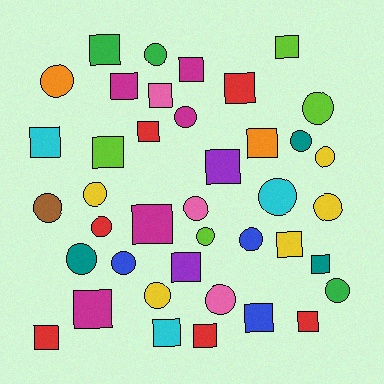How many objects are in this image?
There are 40 objects.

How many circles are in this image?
There are 19 circles.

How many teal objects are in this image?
There are 3 teal objects.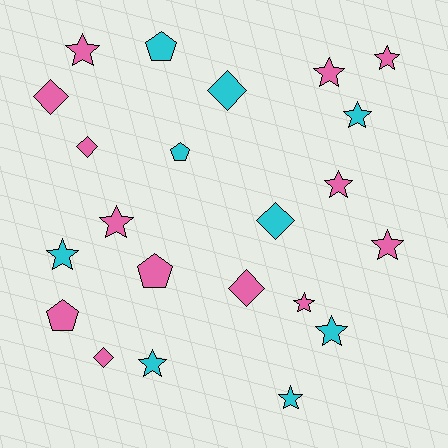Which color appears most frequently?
Pink, with 13 objects.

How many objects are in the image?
There are 22 objects.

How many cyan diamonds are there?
There are 2 cyan diamonds.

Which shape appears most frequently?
Star, with 12 objects.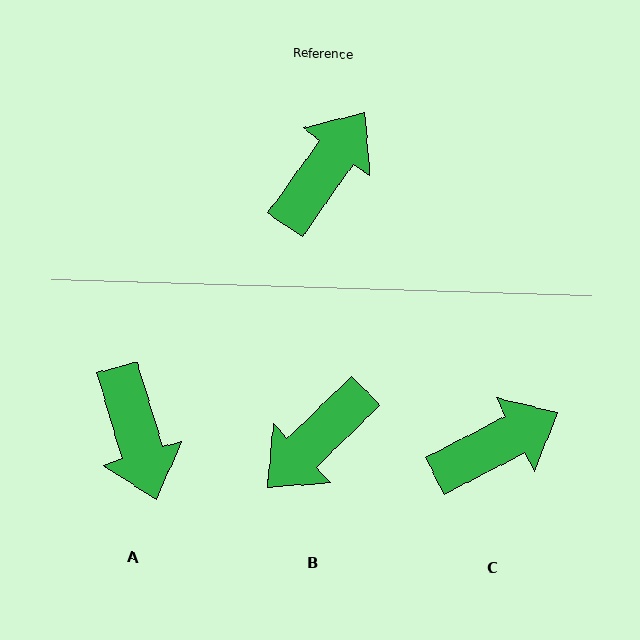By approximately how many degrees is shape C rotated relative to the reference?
Approximately 27 degrees clockwise.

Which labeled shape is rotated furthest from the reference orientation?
B, about 169 degrees away.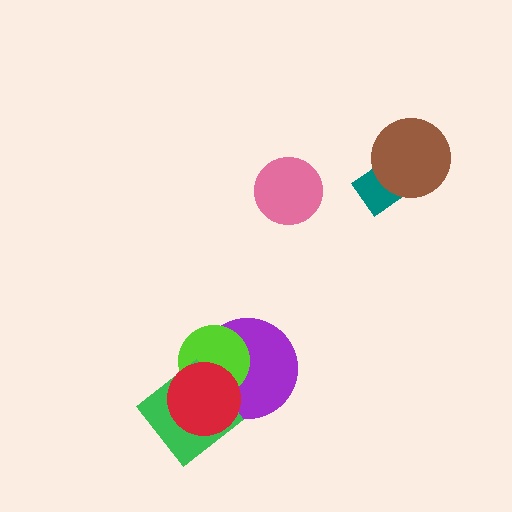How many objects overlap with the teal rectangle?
1 object overlaps with the teal rectangle.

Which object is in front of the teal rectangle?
The brown circle is in front of the teal rectangle.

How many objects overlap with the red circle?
3 objects overlap with the red circle.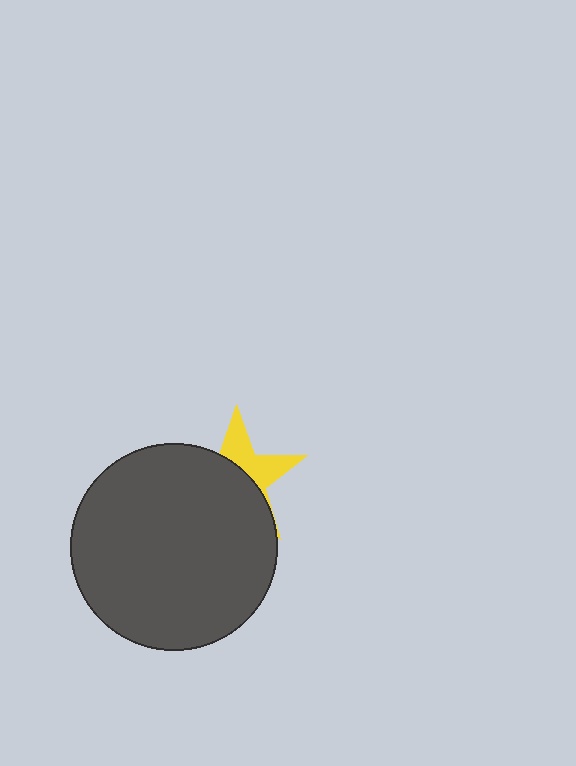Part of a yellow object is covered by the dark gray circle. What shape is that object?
It is a star.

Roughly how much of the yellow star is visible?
A small part of it is visible (roughly 37%).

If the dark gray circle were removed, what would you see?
You would see the complete yellow star.